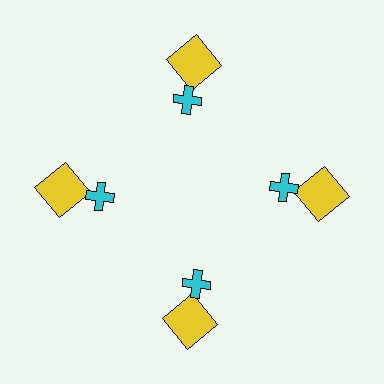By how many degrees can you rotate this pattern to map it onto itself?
The pattern maps onto itself every 90 degrees of rotation.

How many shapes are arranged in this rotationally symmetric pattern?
There are 8 shapes, arranged in 4 groups of 2.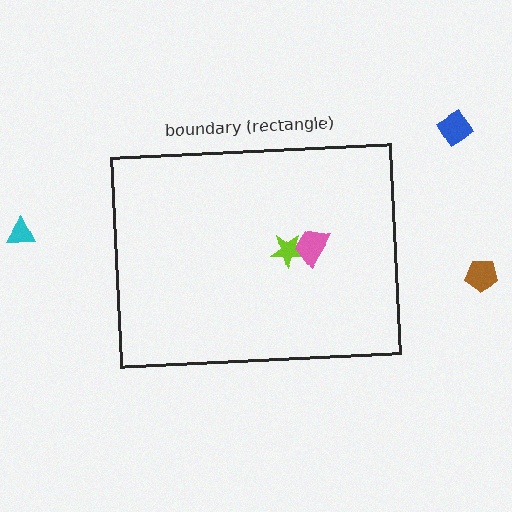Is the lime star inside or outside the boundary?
Inside.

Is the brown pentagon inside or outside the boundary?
Outside.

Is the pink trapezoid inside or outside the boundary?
Inside.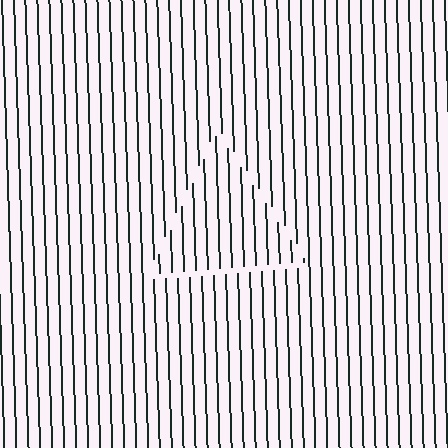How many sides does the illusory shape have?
3 sides — the line-ends trace a triangle.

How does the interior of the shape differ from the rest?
The interior of the shape contains the same grating, shifted by half a period — the contour is defined by the phase discontinuity where line-ends from the inner and outer gratings abut.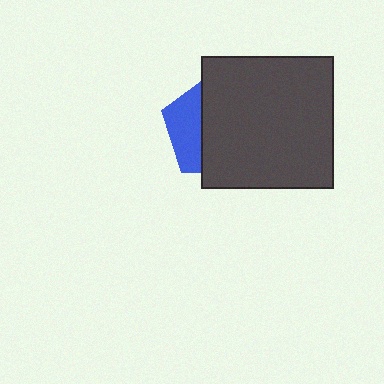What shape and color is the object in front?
The object in front is a dark gray square.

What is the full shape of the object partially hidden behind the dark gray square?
The partially hidden object is a blue pentagon.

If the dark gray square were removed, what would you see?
You would see the complete blue pentagon.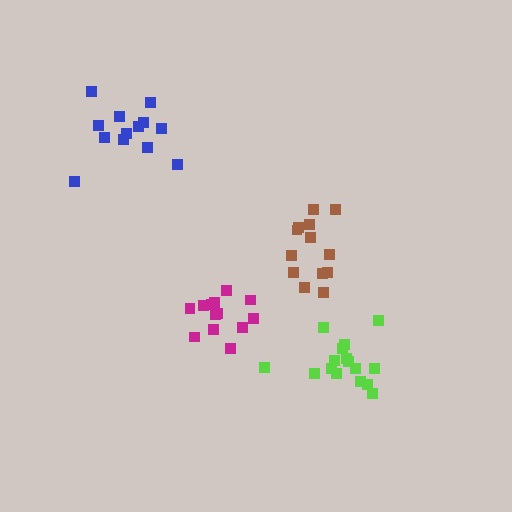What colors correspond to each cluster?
The clusters are colored: lime, brown, blue, magenta.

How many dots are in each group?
Group 1: 16 dots, Group 2: 13 dots, Group 3: 13 dots, Group 4: 13 dots (55 total).